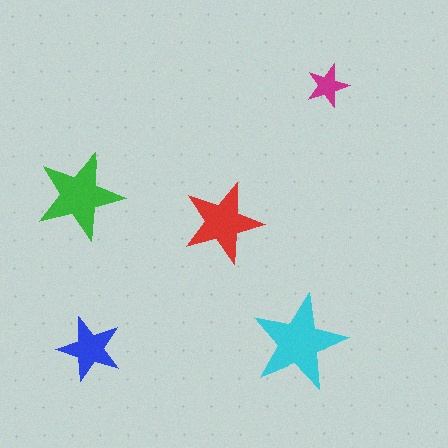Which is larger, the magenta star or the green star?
The green one.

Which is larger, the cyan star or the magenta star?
The cyan one.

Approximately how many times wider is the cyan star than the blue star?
About 1.5 times wider.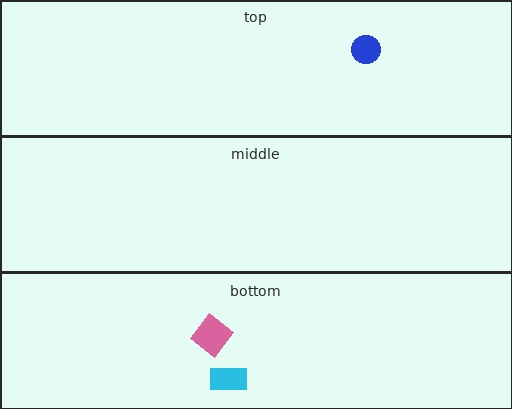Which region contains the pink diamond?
The bottom region.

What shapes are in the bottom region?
The cyan rectangle, the pink diamond.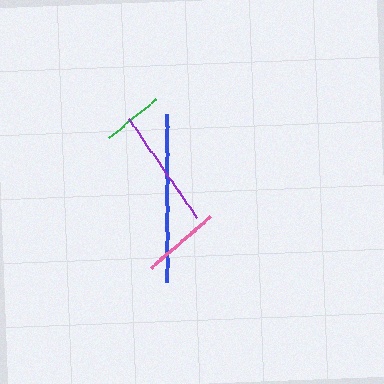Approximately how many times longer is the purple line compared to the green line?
The purple line is approximately 2.0 times the length of the green line.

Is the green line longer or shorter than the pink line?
The pink line is longer than the green line.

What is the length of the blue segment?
The blue segment is approximately 169 pixels long.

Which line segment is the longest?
The blue line is the longest at approximately 169 pixels.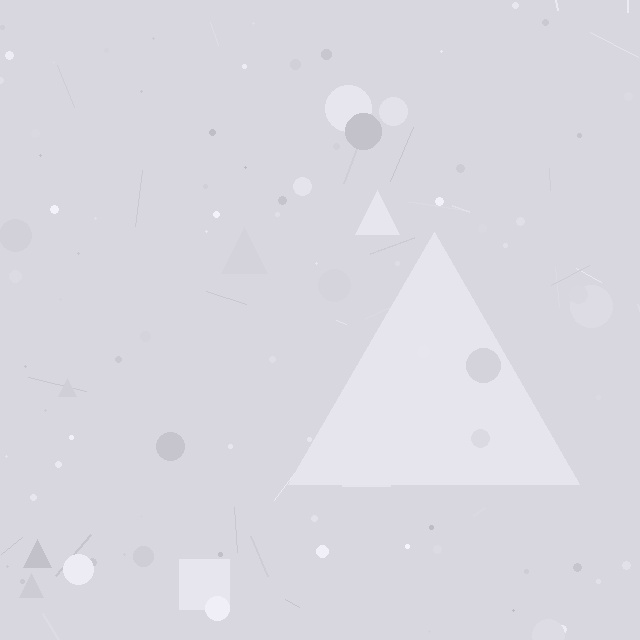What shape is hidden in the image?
A triangle is hidden in the image.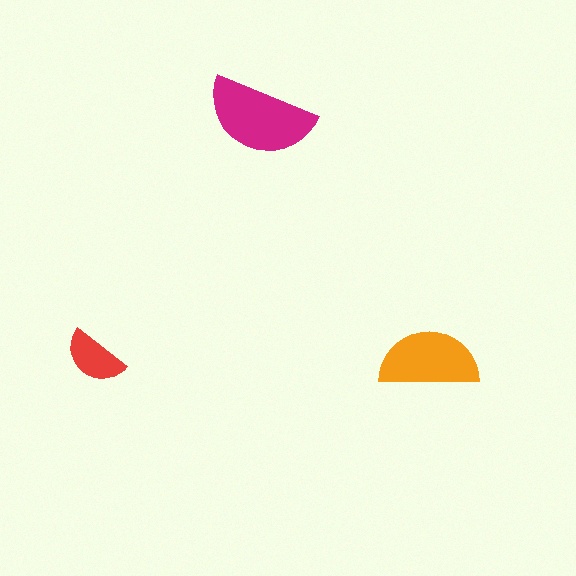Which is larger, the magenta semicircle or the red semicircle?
The magenta one.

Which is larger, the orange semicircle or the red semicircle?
The orange one.